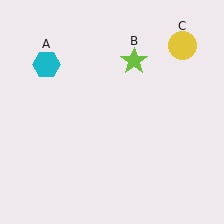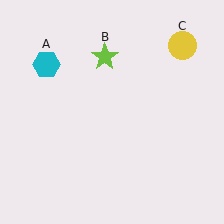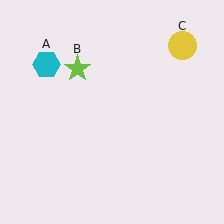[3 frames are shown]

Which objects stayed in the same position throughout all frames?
Cyan hexagon (object A) and yellow circle (object C) remained stationary.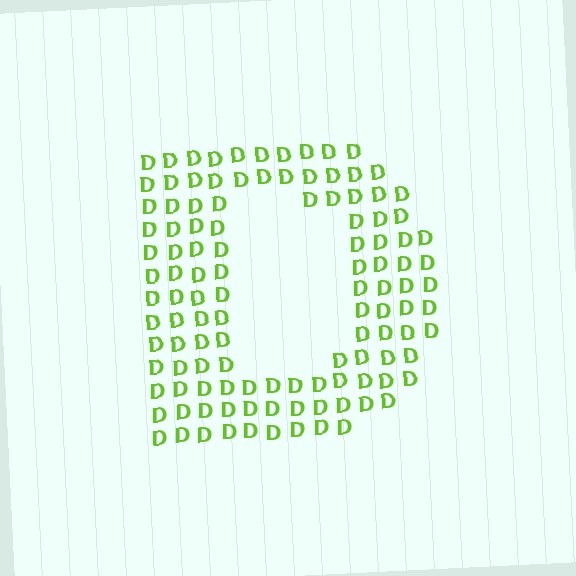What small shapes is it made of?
It is made of small letter D's.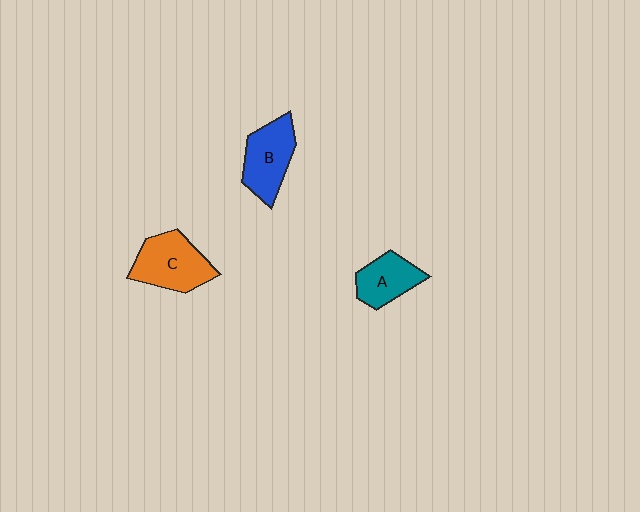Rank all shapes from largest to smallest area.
From largest to smallest: C (orange), B (blue), A (teal).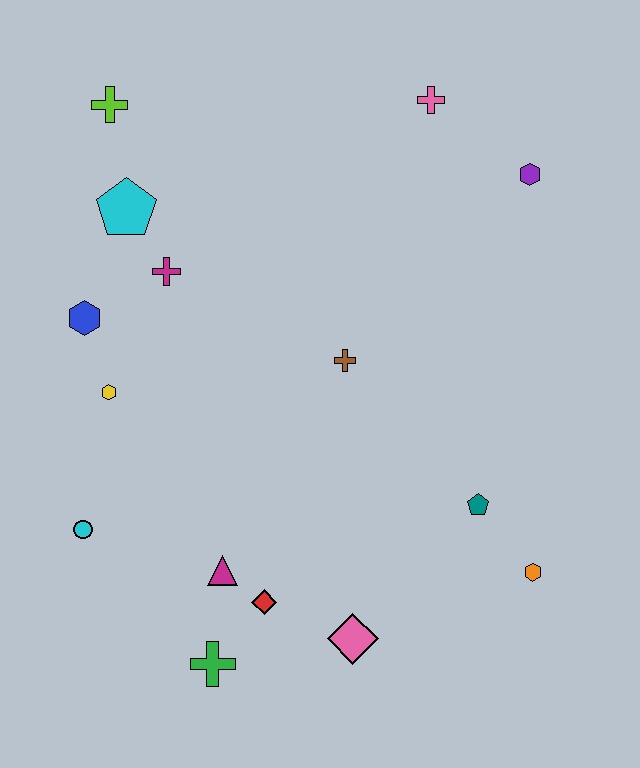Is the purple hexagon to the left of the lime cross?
No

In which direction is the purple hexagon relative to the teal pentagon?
The purple hexagon is above the teal pentagon.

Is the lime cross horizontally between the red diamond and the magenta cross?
No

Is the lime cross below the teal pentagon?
No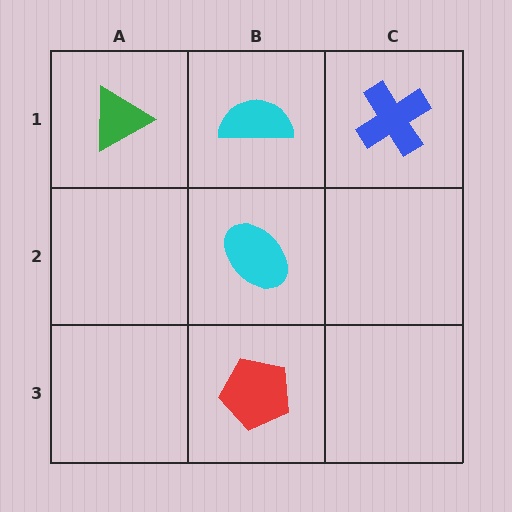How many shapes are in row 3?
1 shape.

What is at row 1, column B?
A cyan semicircle.